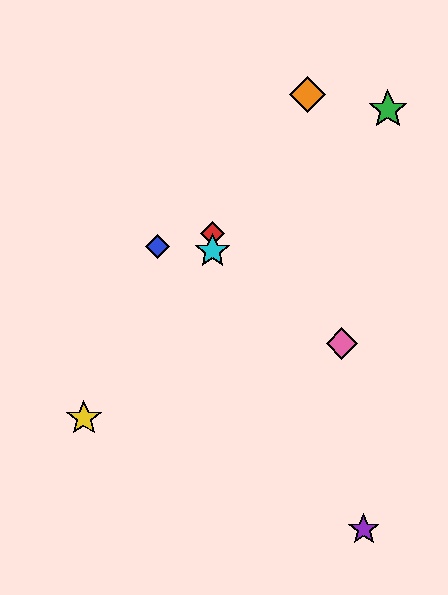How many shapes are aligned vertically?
2 shapes (the red diamond, the cyan star) are aligned vertically.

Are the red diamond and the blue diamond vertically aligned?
No, the red diamond is at x≈213 and the blue diamond is at x≈158.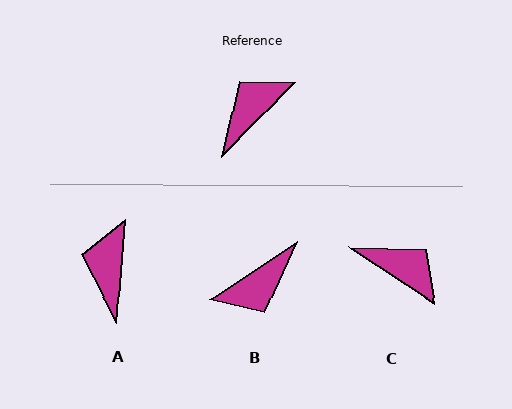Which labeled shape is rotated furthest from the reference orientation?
B, about 168 degrees away.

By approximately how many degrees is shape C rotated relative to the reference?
Approximately 79 degrees clockwise.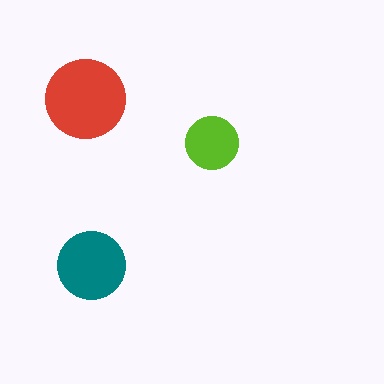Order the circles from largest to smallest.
the red one, the teal one, the lime one.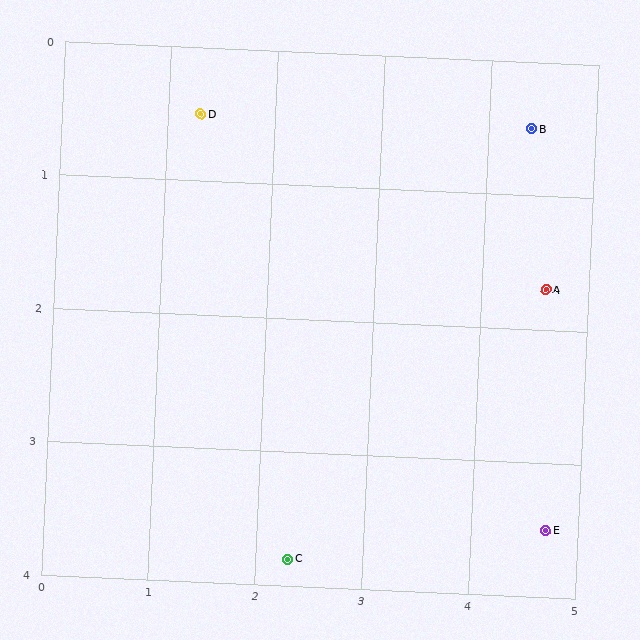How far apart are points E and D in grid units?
Points E and D are about 4.5 grid units apart.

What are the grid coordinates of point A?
Point A is at approximately (4.6, 1.7).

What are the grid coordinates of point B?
Point B is at approximately (4.4, 0.5).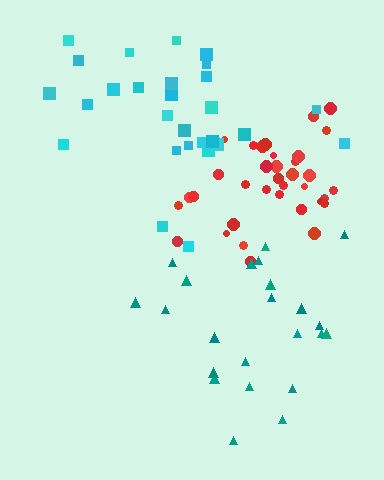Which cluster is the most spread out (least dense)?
Cyan.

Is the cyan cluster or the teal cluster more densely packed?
Teal.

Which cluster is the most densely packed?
Red.